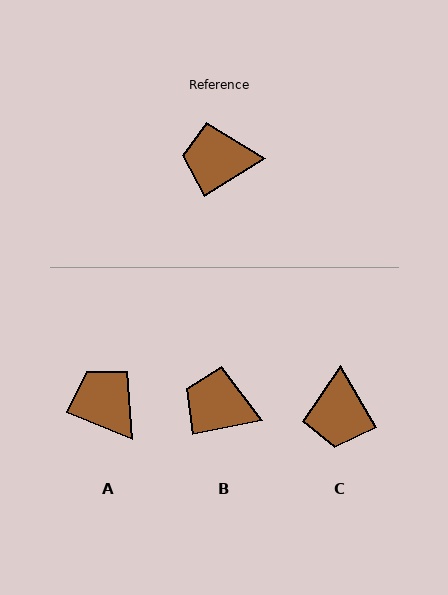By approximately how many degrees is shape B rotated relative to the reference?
Approximately 21 degrees clockwise.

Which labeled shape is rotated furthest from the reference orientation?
C, about 87 degrees away.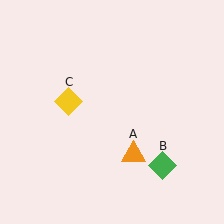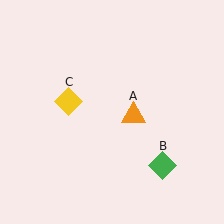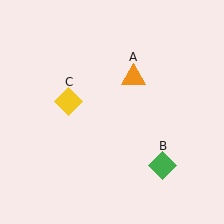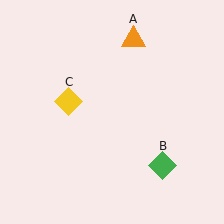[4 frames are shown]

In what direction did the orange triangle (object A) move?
The orange triangle (object A) moved up.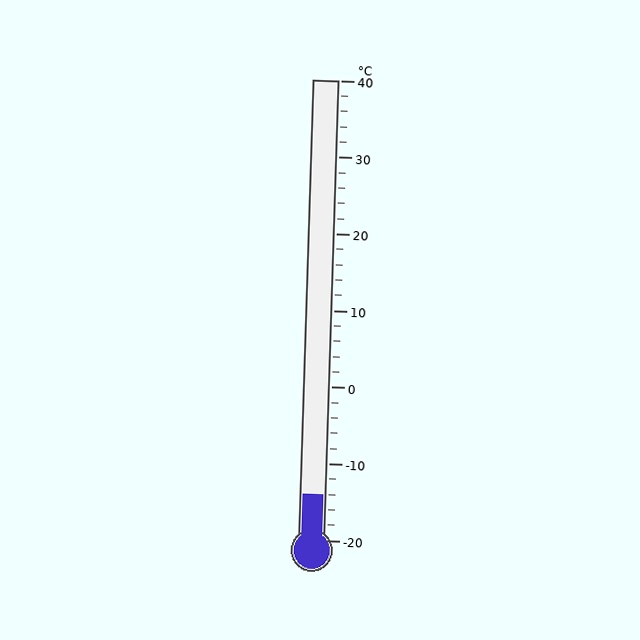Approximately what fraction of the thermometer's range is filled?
The thermometer is filled to approximately 10% of its range.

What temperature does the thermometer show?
The thermometer shows approximately -14°C.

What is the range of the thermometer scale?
The thermometer scale ranges from -20°C to 40°C.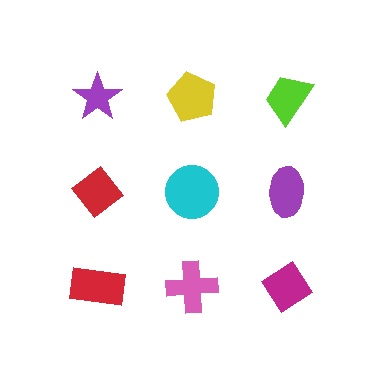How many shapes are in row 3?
3 shapes.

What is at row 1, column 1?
A purple star.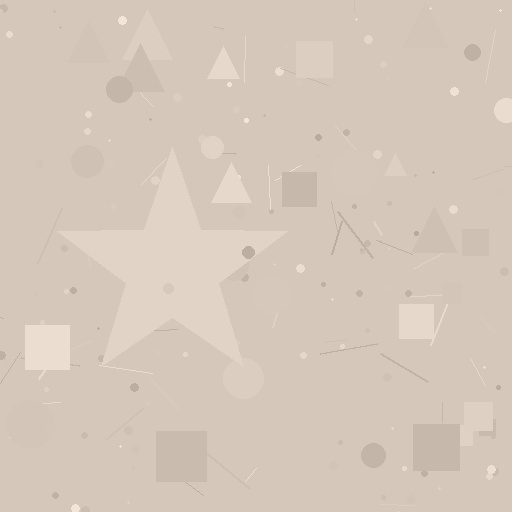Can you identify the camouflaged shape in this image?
The camouflaged shape is a star.